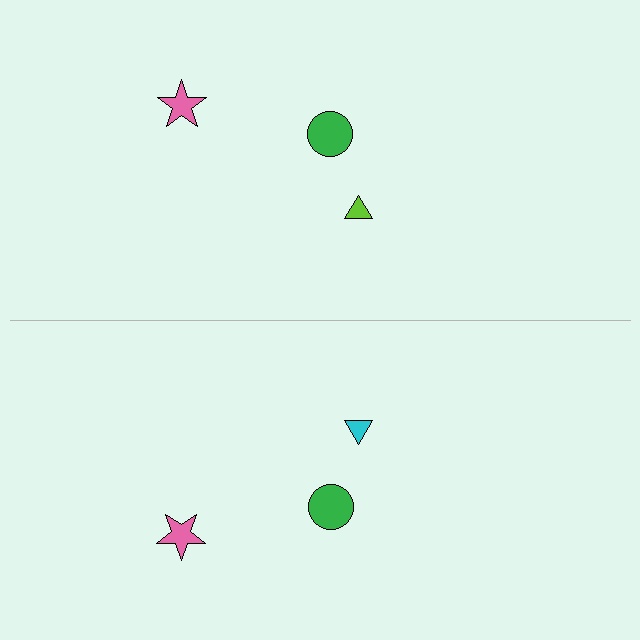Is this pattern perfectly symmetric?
No, the pattern is not perfectly symmetric. The cyan triangle on the bottom side breaks the symmetry — its mirror counterpart is lime.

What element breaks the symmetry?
The cyan triangle on the bottom side breaks the symmetry — its mirror counterpart is lime.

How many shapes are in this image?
There are 6 shapes in this image.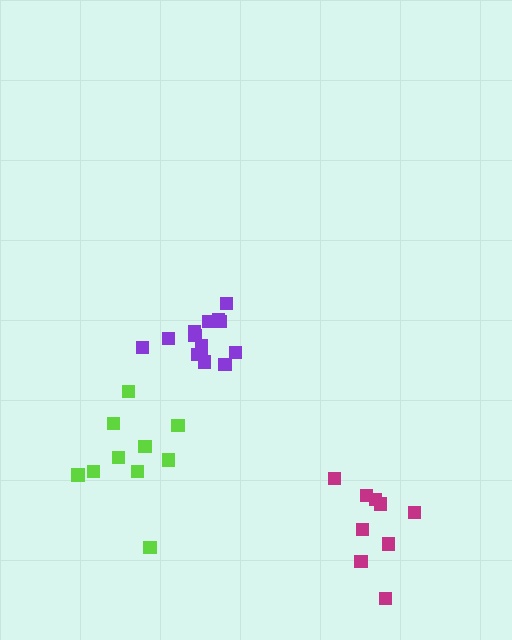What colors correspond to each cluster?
The clusters are colored: magenta, lime, purple.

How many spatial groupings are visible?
There are 3 spatial groupings.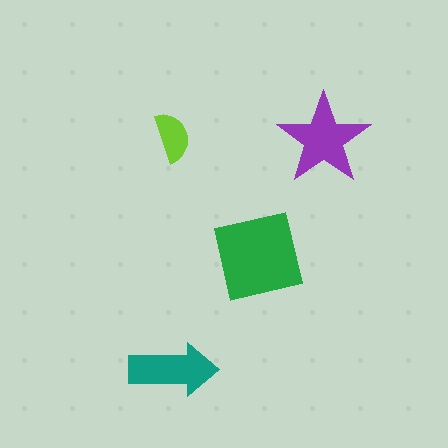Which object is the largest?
The green square.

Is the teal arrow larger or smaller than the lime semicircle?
Larger.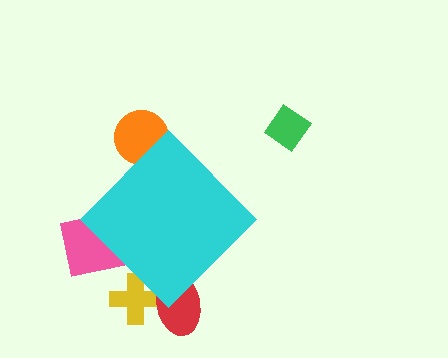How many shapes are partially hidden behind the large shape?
4 shapes are partially hidden.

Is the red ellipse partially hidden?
Yes, the red ellipse is partially hidden behind the cyan diamond.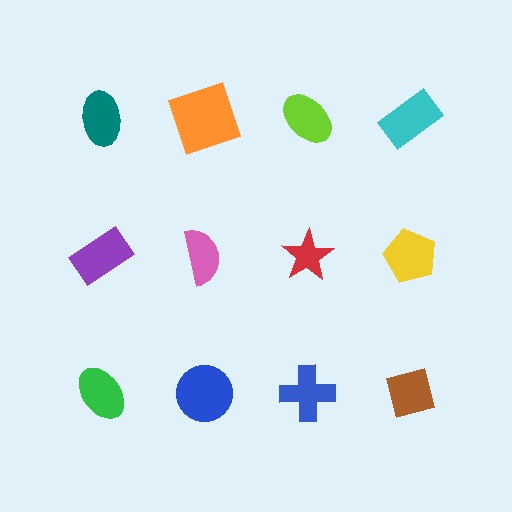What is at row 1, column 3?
A lime ellipse.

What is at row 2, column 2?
A pink semicircle.